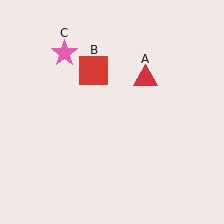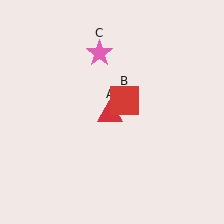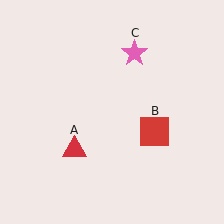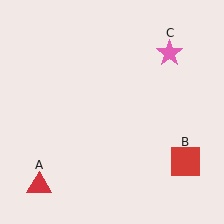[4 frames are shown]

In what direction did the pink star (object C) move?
The pink star (object C) moved right.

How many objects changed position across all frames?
3 objects changed position: red triangle (object A), red square (object B), pink star (object C).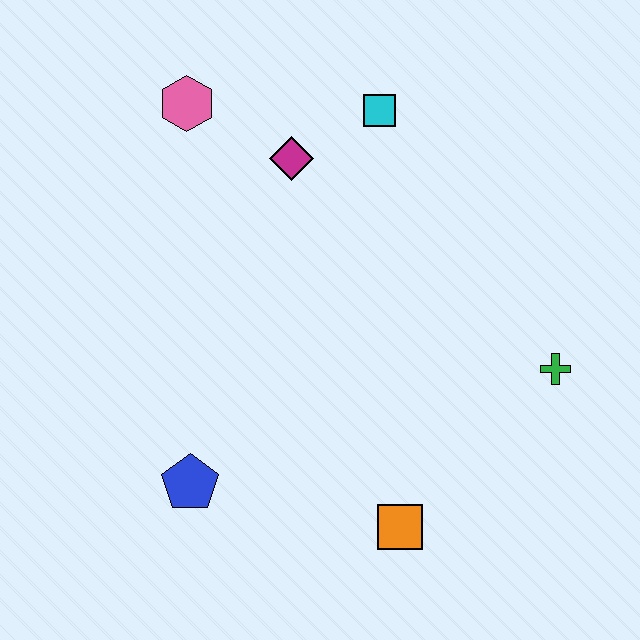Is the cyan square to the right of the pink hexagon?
Yes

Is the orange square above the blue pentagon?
No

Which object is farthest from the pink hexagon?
The orange square is farthest from the pink hexagon.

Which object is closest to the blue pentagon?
The orange square is closest to the blue pentagon.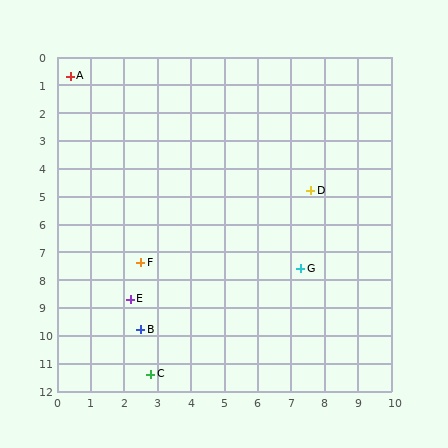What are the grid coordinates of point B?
Point B is at approximately (2.5, 9.8).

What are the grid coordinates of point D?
Point D is at approximately (7.6, 4.8).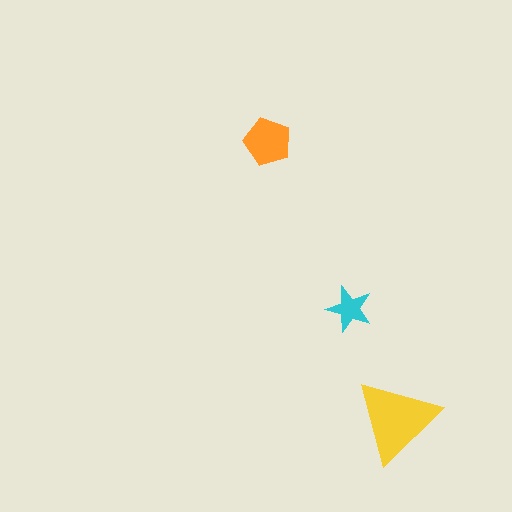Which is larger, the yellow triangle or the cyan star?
The yellow triangle.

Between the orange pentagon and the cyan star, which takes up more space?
The orange pentagon.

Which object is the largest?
The yellow triangle.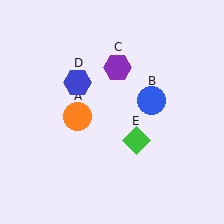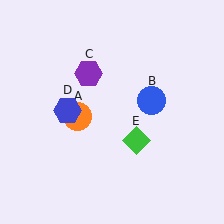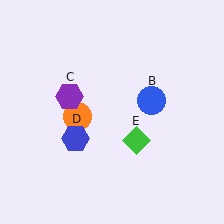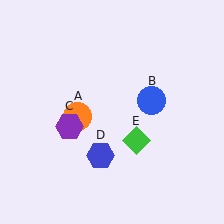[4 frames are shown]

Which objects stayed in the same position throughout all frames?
Orange circle (object A) and blue circle (object B) and green diamond (object E) remained stationary.